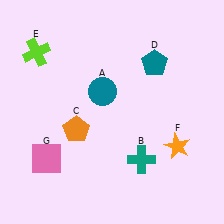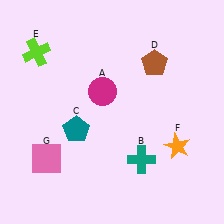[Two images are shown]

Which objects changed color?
A changed from teal to magenta. C changed from orange to teal. D changed from teal to brown.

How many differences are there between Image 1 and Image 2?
There are 3 differences between the two images.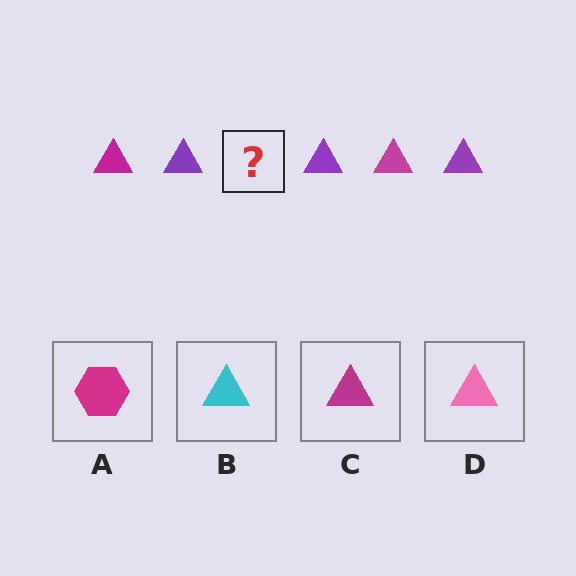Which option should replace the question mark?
Option C.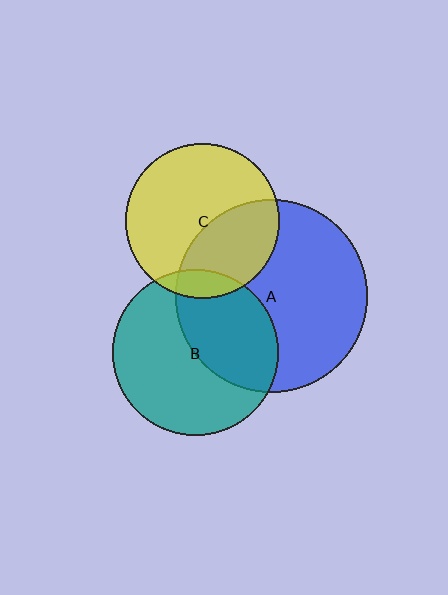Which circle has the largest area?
Circle A (blue).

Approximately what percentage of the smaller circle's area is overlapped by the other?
Approximately 35%.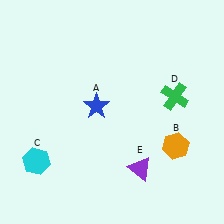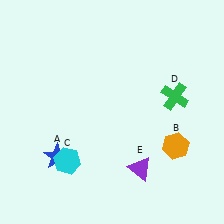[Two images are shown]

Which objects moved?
The objects that moved are: the blue star (A), the cyan hexagon (C).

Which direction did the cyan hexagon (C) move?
The cyan hexagon (C) moved right.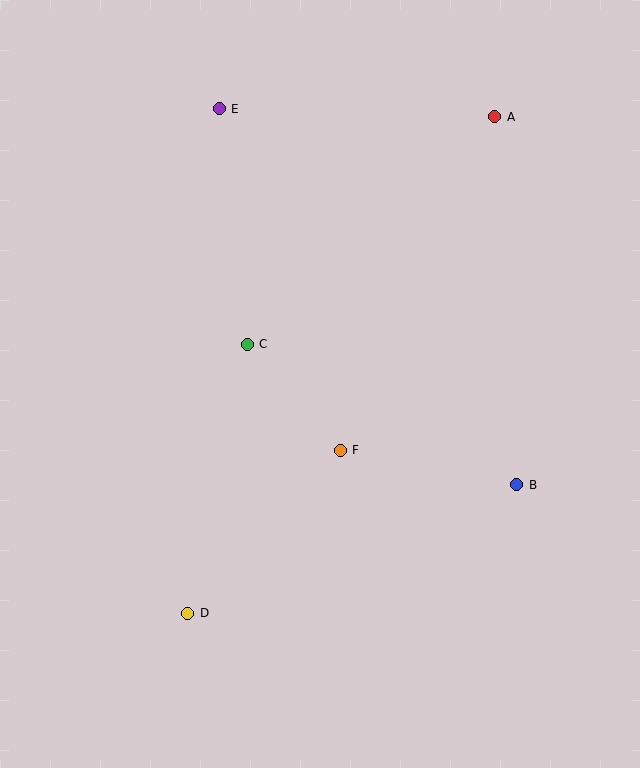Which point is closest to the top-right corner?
Point A is closest to the top-right corner.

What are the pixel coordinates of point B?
Point B is at (517, 485).